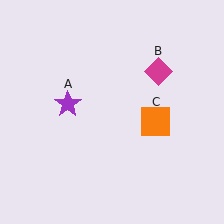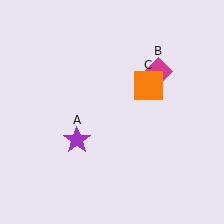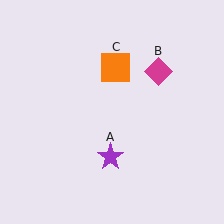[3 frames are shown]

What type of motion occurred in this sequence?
The purple star (object A), orange square (object C) rotated counterclockwise around the center of the scene.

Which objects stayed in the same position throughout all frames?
Magenta diamond (object B) remained stationary.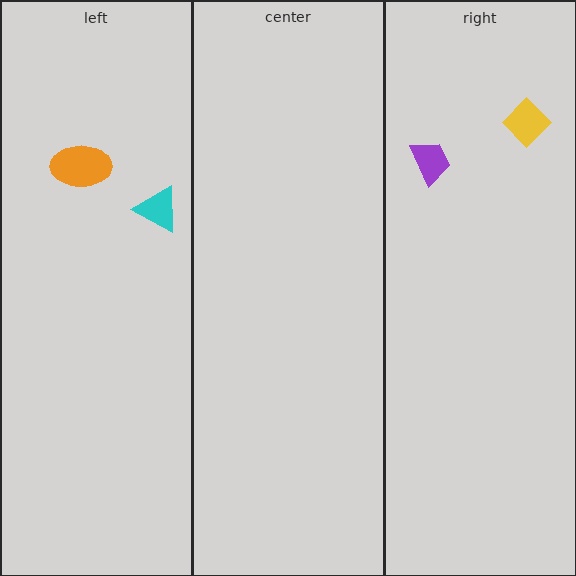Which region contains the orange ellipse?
The left region.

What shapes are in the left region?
The cyan triangle, the orange ellipse.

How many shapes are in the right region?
2.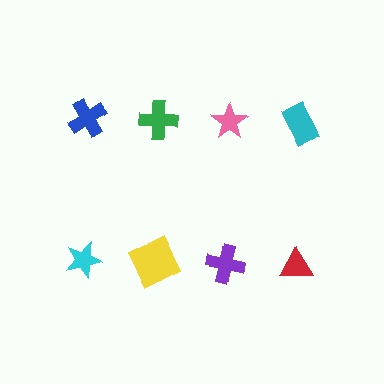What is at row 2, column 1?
A cyan star.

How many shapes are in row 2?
4 shapes.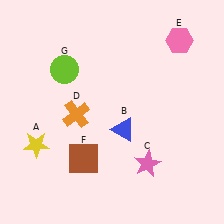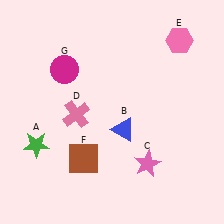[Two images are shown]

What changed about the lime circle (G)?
In Image 1, G is lime. In Image 2, it changed to magenta.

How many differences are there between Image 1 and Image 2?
There are 3 differences between the two images.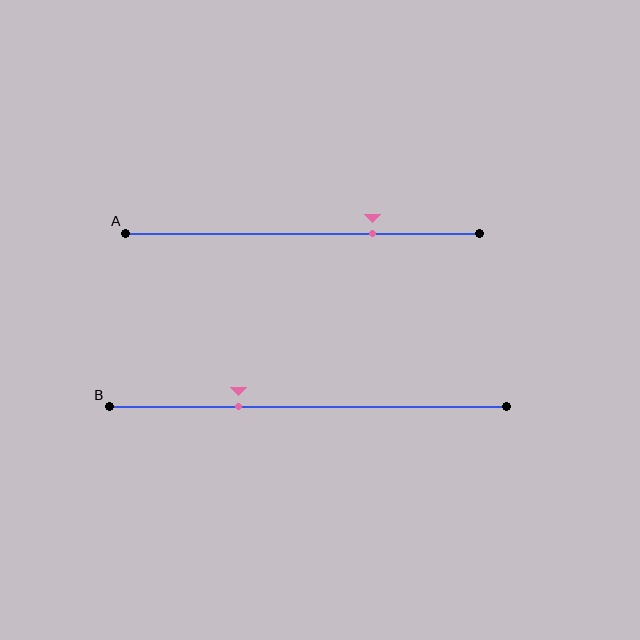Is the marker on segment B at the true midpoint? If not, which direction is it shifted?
No, the marker on segment B is shifted to the left by about 18% of the segment length.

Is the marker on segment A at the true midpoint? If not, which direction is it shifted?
No, the marker on segment A is shifted to the right by about 20% of the segment length.